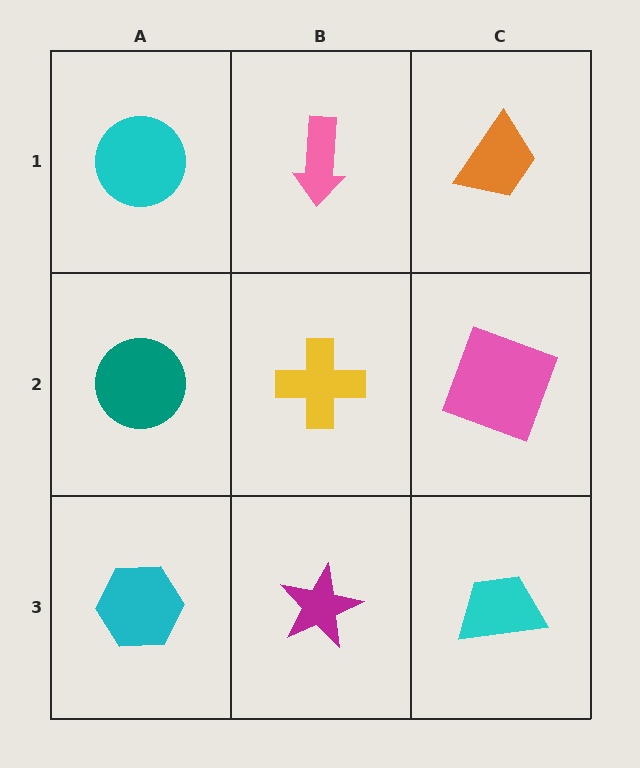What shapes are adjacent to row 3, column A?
A teal circle (row 2, column A), a magenta star (row 3, column B).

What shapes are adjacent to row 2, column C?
An orange trapezoid (row 1, column C), a cyan trapezoid (row 3, column C), a yellow cross (row 2, column B).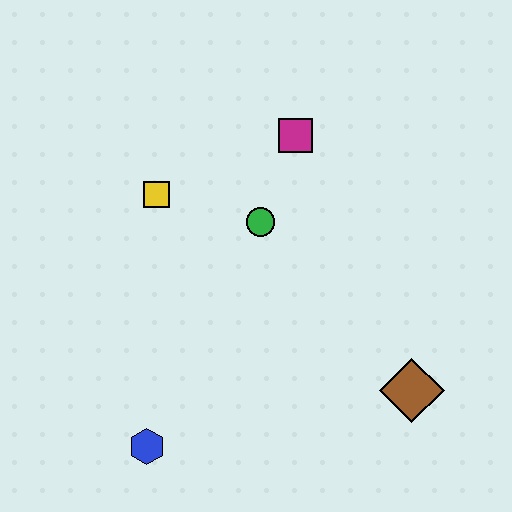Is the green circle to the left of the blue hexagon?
No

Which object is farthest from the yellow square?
The brown diamond is farthest from the yellow square.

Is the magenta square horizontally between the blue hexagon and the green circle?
No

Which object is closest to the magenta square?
The green circle is closest to the magenta square.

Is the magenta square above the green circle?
Yes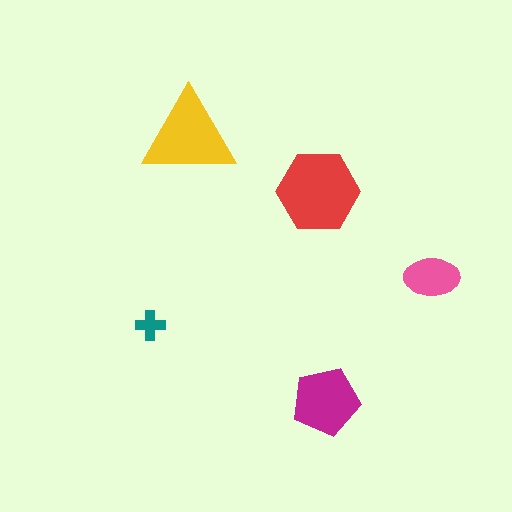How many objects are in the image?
There are 5 objects in the image.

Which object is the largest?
The red hexagon.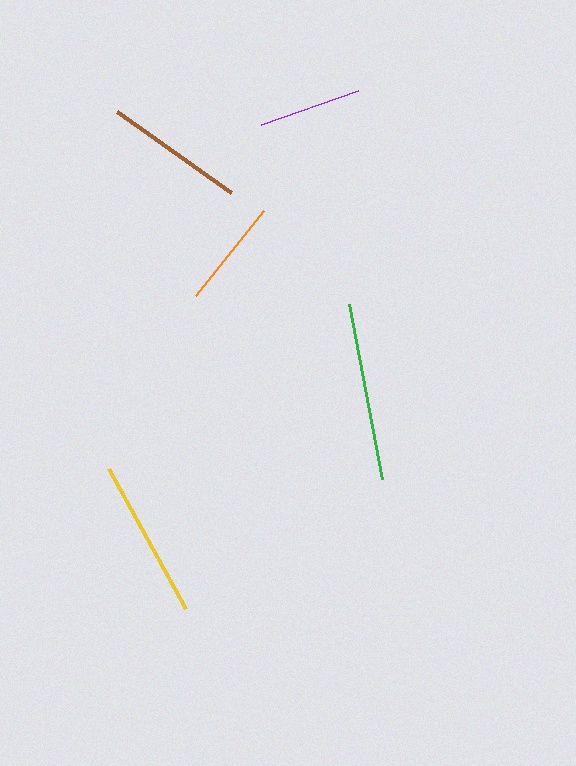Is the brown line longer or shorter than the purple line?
The brown line is longer than the purple line.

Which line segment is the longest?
The green line is the longest at approximately 179 pixels.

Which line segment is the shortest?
The purple line is the shortest at approximately 104 pixels.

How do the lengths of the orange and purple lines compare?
The orange and purple lines are approximately the same length.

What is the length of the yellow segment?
The yellow segment is approximately 159 pixels long.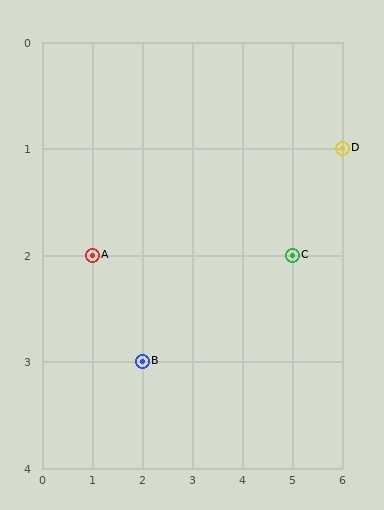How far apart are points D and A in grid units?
Points D and A are 5 columns and 1 row apart (about 5.1 grid units diagonally).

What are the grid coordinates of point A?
Point A is at grid coordinates (1, 2).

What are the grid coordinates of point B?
Point B is at grid coordinates (2, 3).